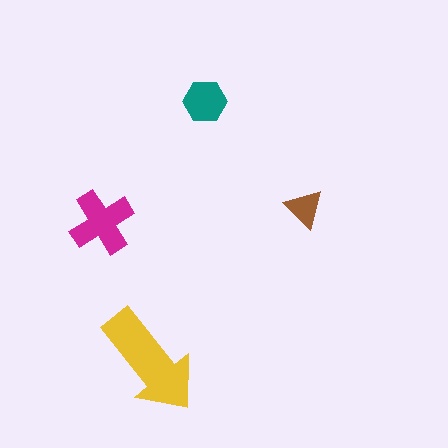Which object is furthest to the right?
The brown triangle is rightmost.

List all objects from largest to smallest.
The yellow arrow, the magenta cross, the teal hexagon, the brown triangle.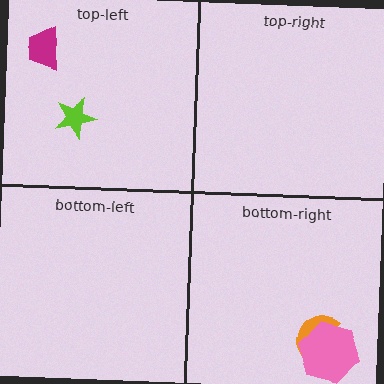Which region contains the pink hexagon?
The bottom-right region.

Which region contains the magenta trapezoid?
The top-left region.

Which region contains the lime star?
The top-left region.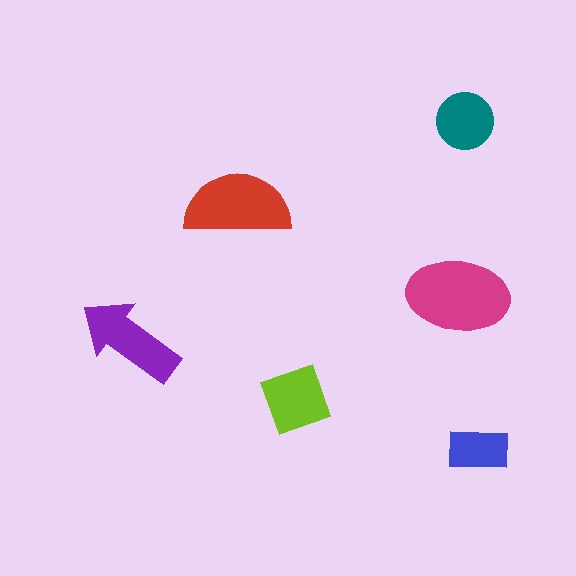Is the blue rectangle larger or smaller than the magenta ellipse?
Smaller.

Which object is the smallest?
The blue rectangle.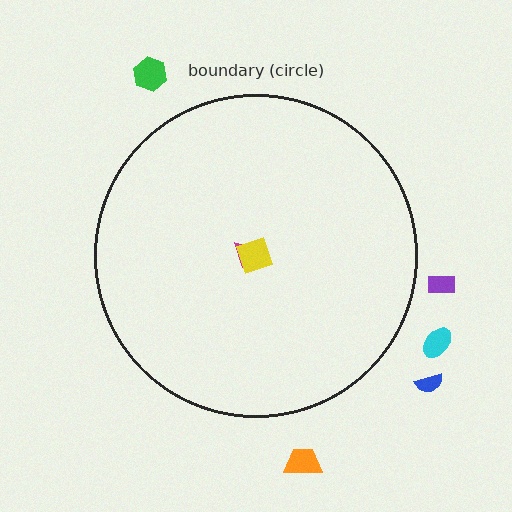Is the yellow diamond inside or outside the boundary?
Inside.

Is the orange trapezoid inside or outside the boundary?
Outside.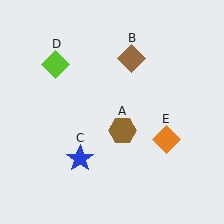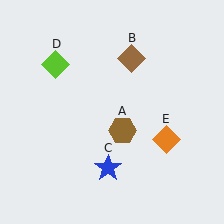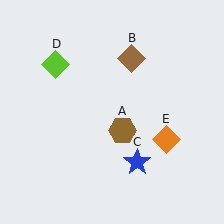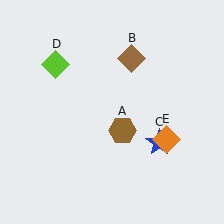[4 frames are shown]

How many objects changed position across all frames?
1 object changed position: blue star (object C).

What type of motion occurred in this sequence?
The blue star (object C) rotated counterclockwise around the center of the scene.